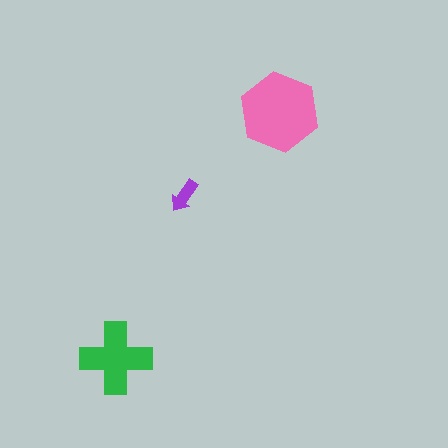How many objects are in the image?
There are 3 objects in the image.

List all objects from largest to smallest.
The pink hexagon, the green cross, the purple arrow.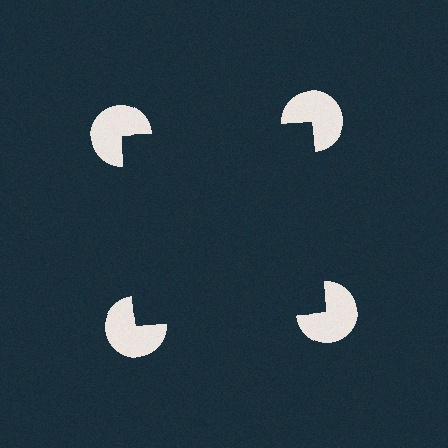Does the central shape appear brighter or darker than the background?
It typically appears slightly darker than the background, even though no actual brightness change is drawn.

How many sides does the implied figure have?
4 sides.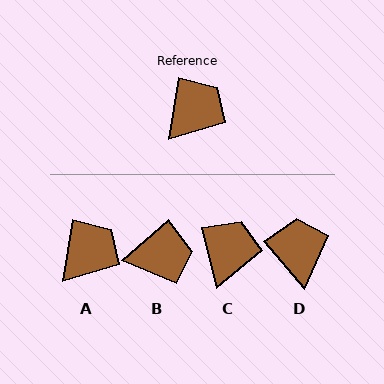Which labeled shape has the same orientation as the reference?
A.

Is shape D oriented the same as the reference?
No, it is off by about 49 degrees.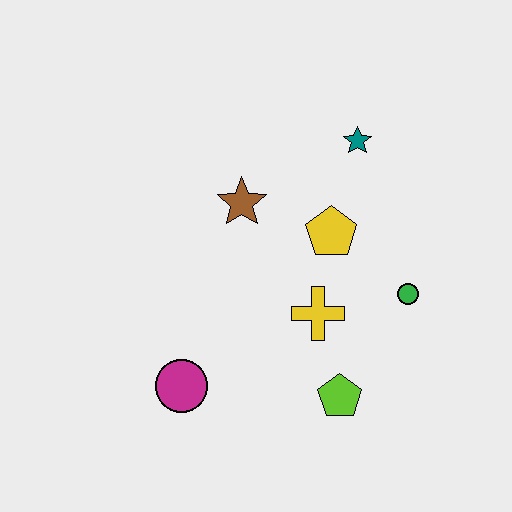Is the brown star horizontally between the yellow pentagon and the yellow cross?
No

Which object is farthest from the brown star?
The lime pentagon is farthest from the brown star.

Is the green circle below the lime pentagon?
No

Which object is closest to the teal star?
The yellow pentagon is closest to the teal star.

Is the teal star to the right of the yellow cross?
Yes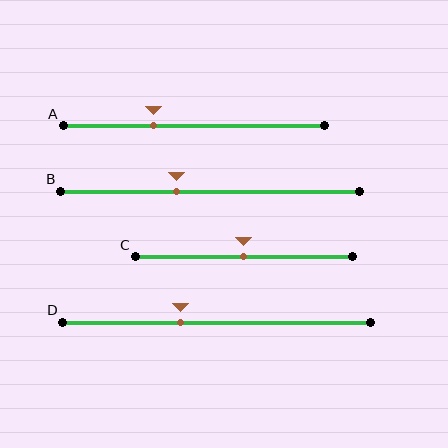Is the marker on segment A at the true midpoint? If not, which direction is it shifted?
No, the marker on segment A is shifted to the left by about 16% of the segment length.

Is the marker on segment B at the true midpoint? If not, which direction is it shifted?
No, the marker on segment B is shifted to the left by about 11% of the segment length.